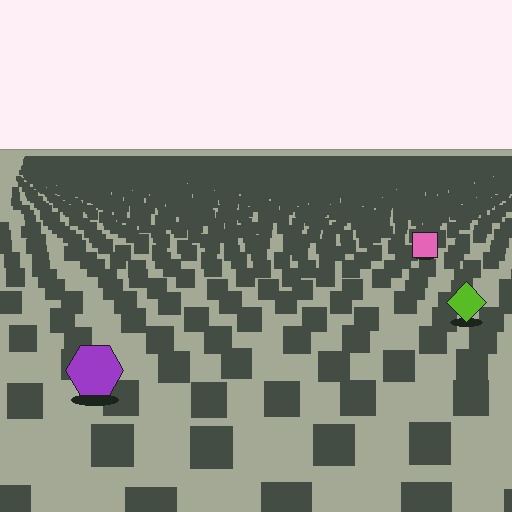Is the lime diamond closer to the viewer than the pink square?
Yes. The lime diamond is closer — you can tell from the texture gradient: the ground texture is coarser near it.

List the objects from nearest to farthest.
From nearest to farthest: the purple hexagon, the lime diamond, the pink square.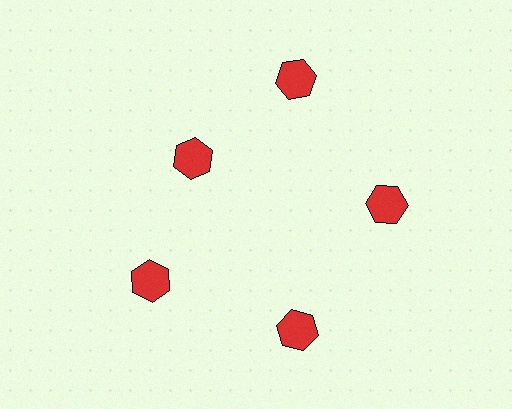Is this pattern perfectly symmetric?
No. The 5 red hexagons are arranged in a ring, but one element near the 10 o'clock position is pulled inward toward the center, breaking the 5-fold rotational symmetry.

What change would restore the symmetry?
The symmetry would be restored by moving it outward, back onto the ring so that all 5 hexagons sit at equal angles and equal distance from the center.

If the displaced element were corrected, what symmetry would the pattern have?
It would have 5-fold rotational symmetry — the pattern would map onto itself every 72 degrees.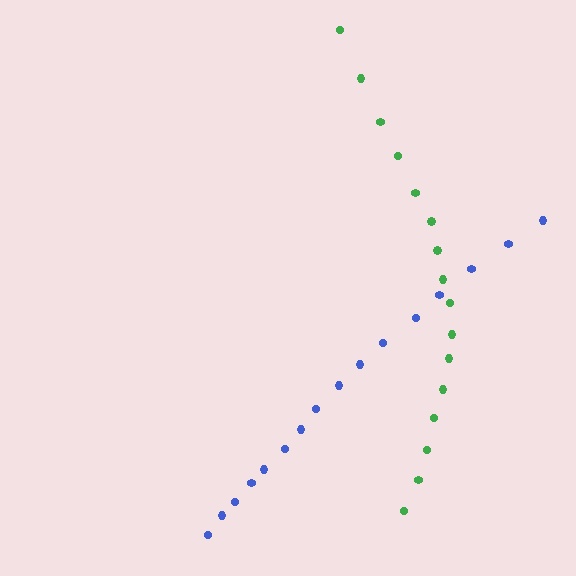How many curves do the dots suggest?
There are 2 distinct paths.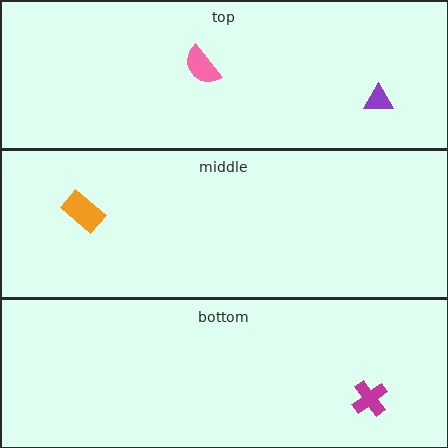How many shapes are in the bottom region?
1.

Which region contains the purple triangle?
The top region.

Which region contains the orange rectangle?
The middle region.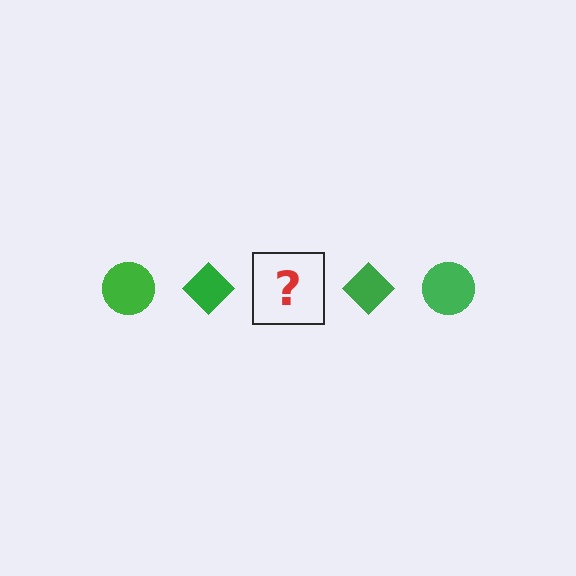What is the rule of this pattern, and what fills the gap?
The rule is that the pattern cycles through circle, diamond shapes in green. The gap should be filled with a green circle.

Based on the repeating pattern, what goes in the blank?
The blank should be a green circle.